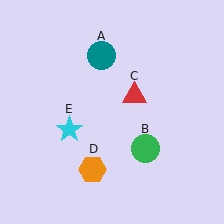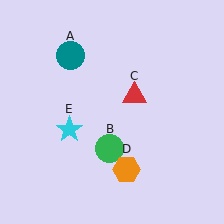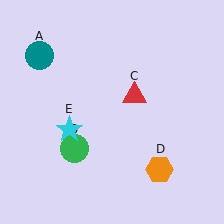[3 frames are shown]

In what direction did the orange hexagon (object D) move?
The orange hexagon (object D) moved right.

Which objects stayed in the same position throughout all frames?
Red triangle (object C) and cyan star (object E) remained stationary.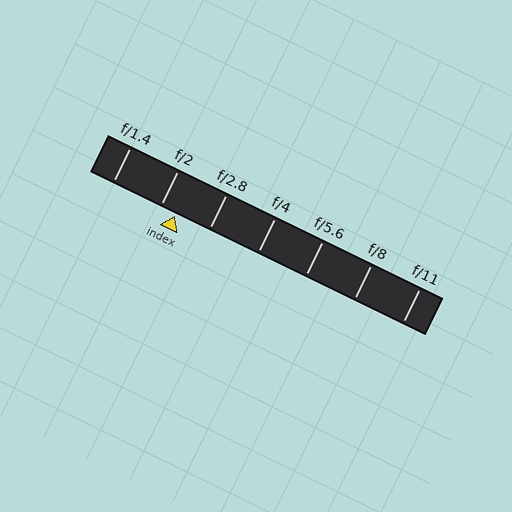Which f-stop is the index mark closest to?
The index mark is closest to f/2.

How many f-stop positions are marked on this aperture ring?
There are 7 f-stop positions marked.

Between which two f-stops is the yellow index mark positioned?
The index mark is between f/2 and f/2.8.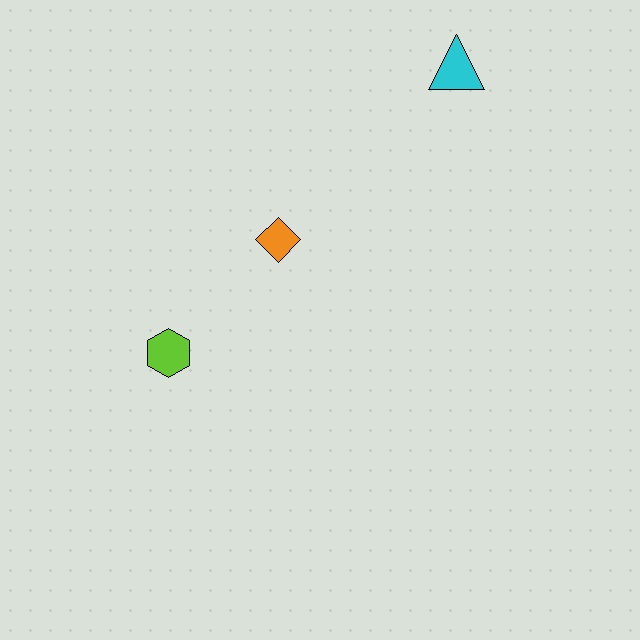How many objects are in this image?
There are 3 objects.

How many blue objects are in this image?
There are no blue objects.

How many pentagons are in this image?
There are no pentagons.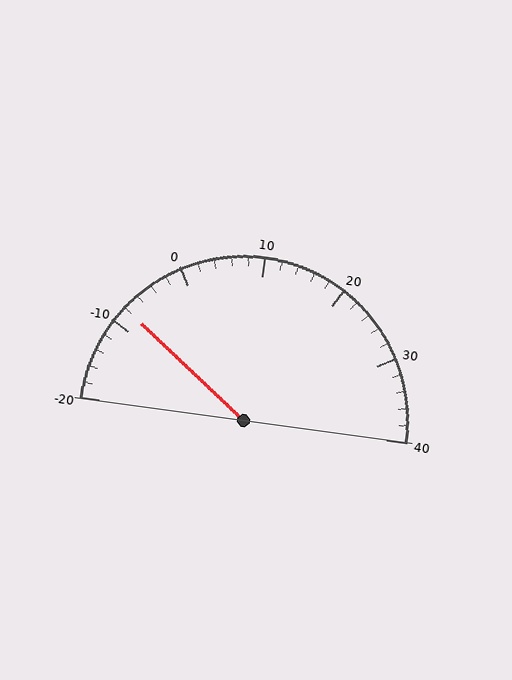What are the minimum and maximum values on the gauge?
The gauge ranges from -20 to 40.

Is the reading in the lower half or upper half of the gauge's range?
The reading is in the lower half of the range (-20 to 40).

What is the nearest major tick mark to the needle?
The nearest major tick mark is -10.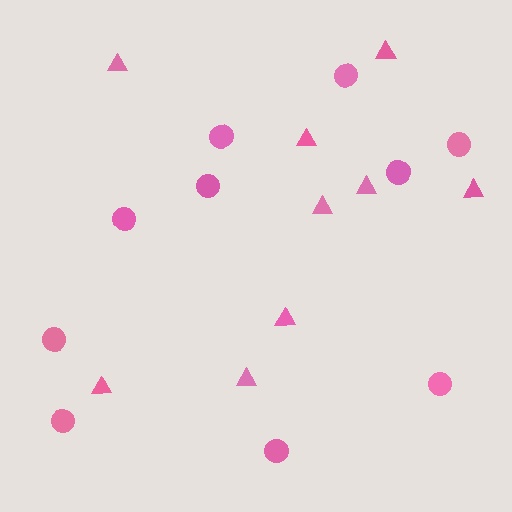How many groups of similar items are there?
There are 2 groups: one group of triangles (9) and one group of circles (10).